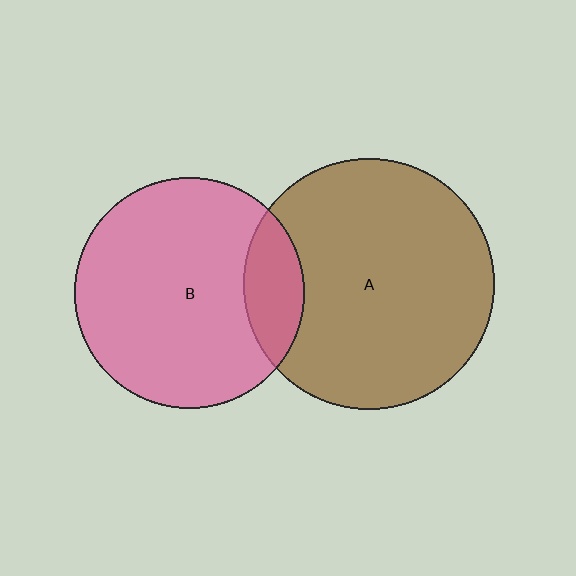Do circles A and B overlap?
Yes.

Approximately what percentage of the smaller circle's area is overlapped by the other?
Approximately 15%.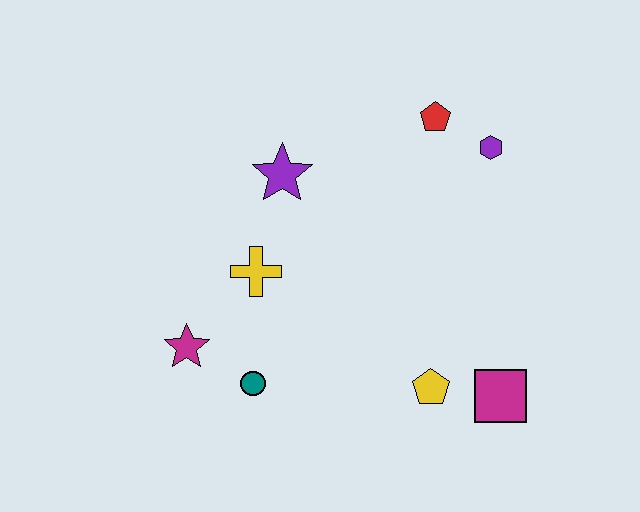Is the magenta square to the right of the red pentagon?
Yes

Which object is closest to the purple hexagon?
The red pentagon is closest to the purple hexagon.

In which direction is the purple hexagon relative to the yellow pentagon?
The purple hexagon is above the yellow pentagon.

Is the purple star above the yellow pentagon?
Yes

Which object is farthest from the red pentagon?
The magenta star is farthest from the red pentagon.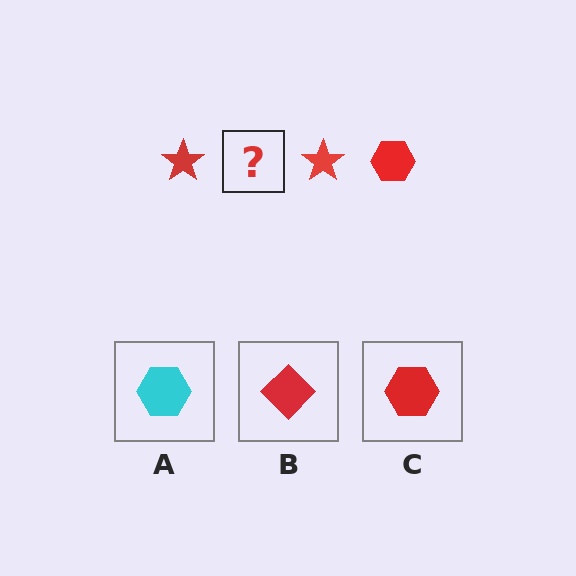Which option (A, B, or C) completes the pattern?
C.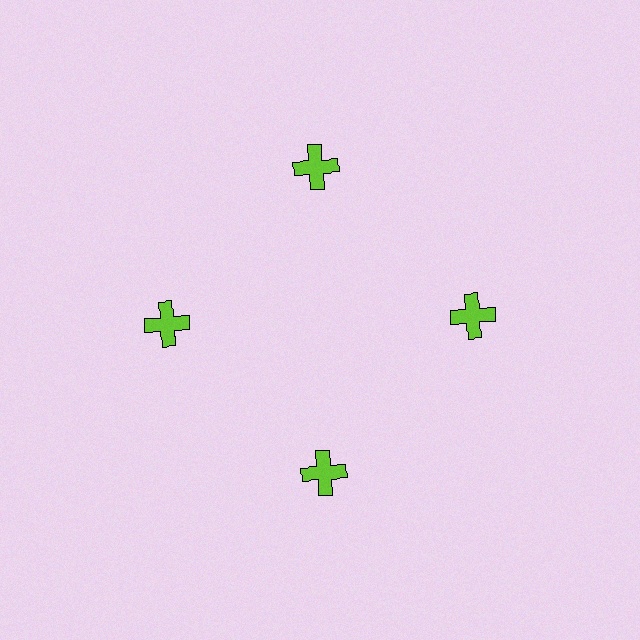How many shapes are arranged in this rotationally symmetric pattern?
There are 4 shapes, arranged in 4 groups of 1.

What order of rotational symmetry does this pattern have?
This pattern has 4-fold rotational symmetry.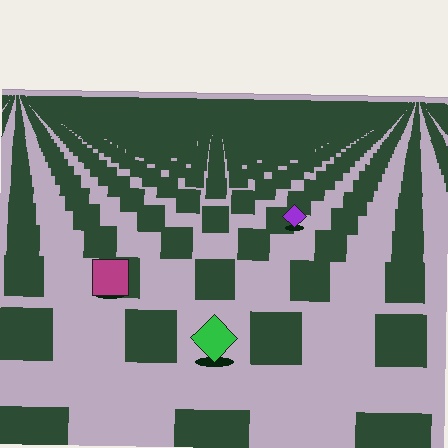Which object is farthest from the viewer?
The purple diamond is farthest from the viewer. It appears smaller and the ground texture around it is denser.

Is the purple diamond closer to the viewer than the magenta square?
No. The magenta square is closer — you can tell from the texture gradient: the ground texture is coarser near it.